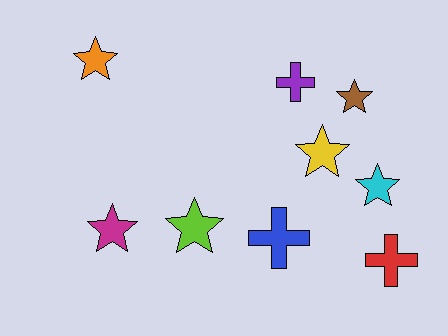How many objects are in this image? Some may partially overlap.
There are 9 objects.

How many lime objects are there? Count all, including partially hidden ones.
There is 1 lime object.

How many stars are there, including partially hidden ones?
There are 6 stars.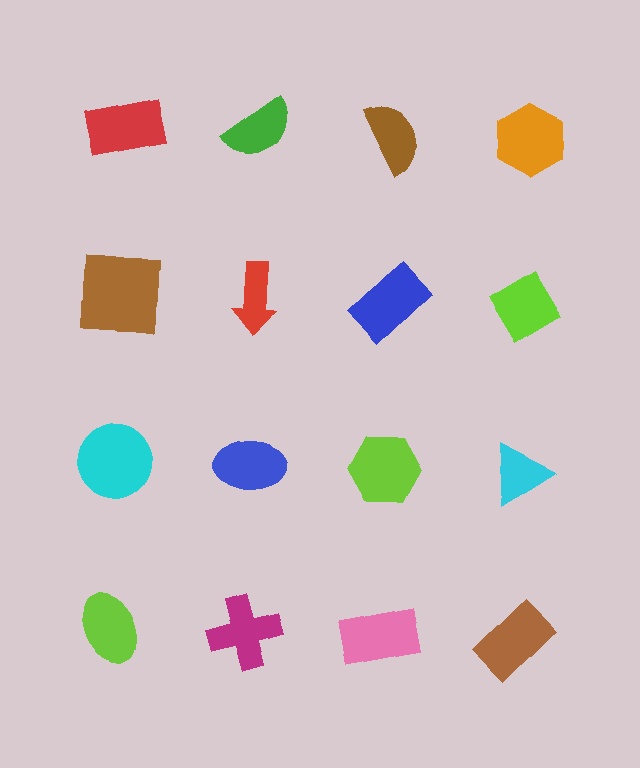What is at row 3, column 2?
A blue ellipse.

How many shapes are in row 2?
4 shapes.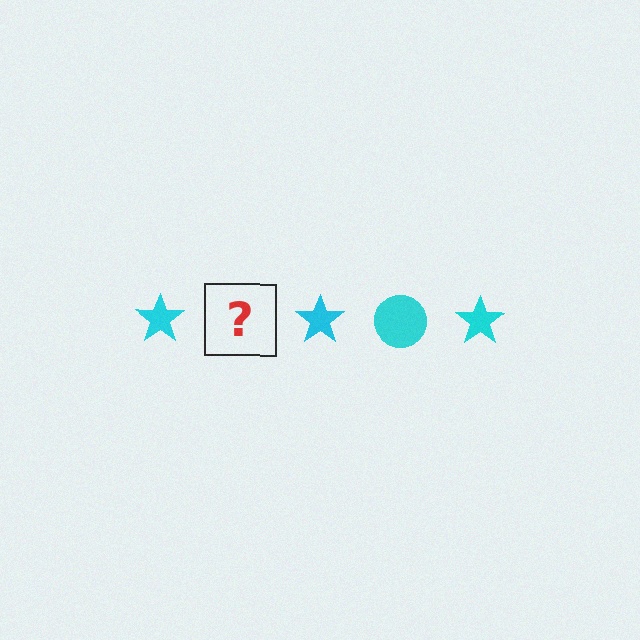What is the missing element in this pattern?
The missing element is a cyan circle.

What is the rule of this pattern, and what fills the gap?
The rule is that the pattern cycles through star, circle shapes in cyan. The gap should be filled with a cyan circle.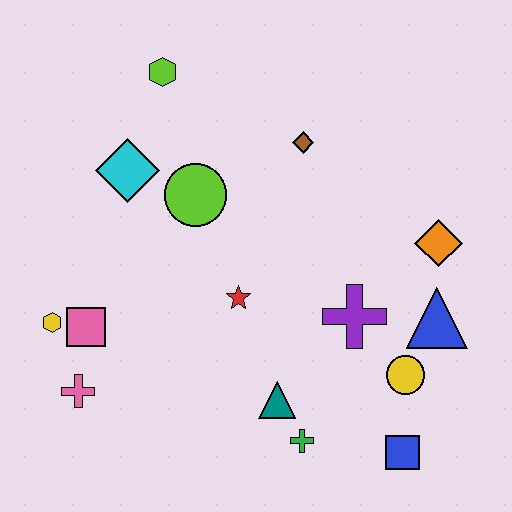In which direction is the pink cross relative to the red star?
The pink cross is to the left of the red star.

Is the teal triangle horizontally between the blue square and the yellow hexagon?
Yes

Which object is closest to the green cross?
The teal triangle is closest to the green cross.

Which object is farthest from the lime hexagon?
The blue square is farthest from the lime hexagon.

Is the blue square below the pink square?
Yes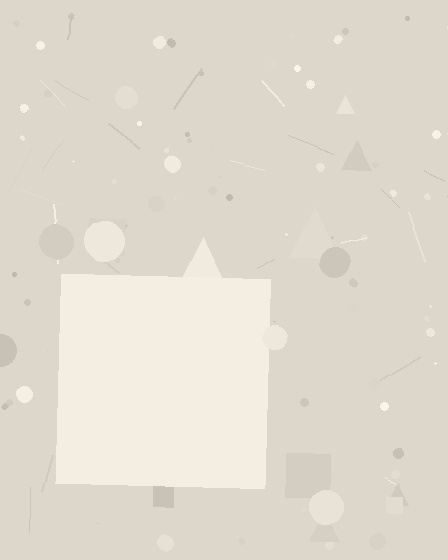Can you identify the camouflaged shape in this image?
The camouflaged shape is a square.